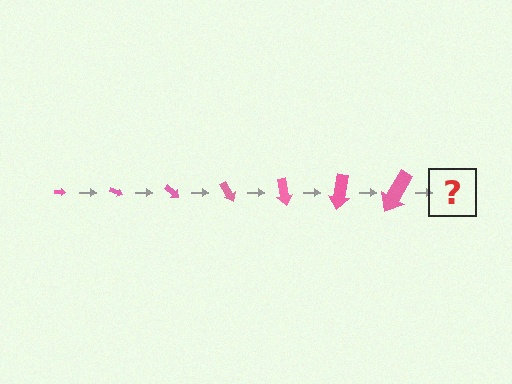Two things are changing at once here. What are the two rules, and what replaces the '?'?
The two rules are that the arrow grows larger each step and it rotates 20 degrees each step. The '?' should be an arrow, larger than the previous one and rotated 140 degrees from the start.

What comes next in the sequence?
The next element should be an arrow, larger than the previous one and rotated 140 degrees from the start.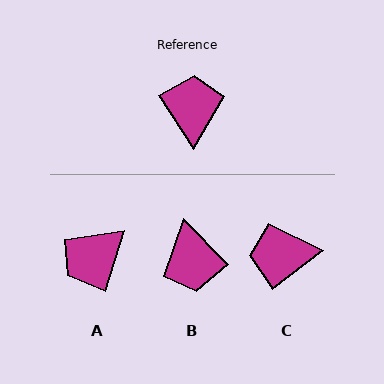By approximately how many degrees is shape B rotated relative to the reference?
Approximately 168 degrees clockwise.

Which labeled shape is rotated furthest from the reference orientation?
B, about 168 degrees away.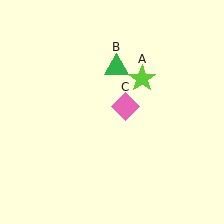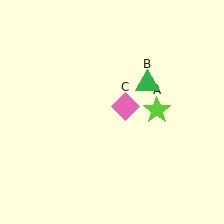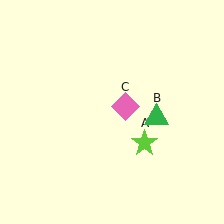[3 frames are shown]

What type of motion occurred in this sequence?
The lime star (object A), green triangle (object B) rotated clockwise around the center of the scene.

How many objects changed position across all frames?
2 objects changed position: lime star (object A), green triangle (object B).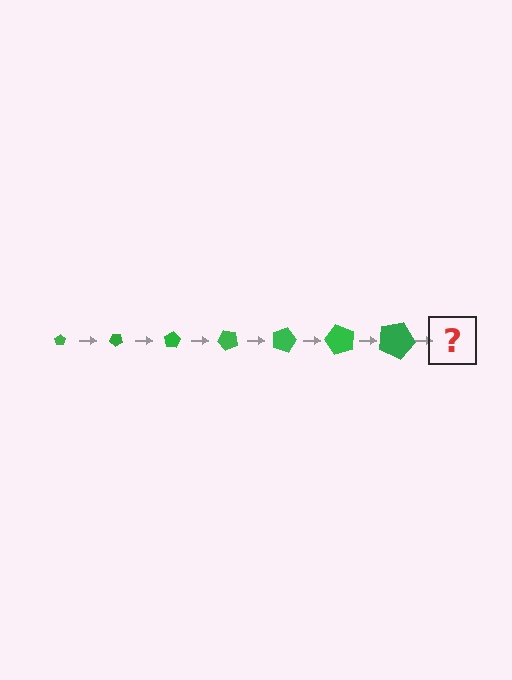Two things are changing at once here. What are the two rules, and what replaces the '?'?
The two rules are that the pentagon grows larger each step and it rotates 40 degrees each step. The '?' should be a pentagon, larger than the previous one and rotated 280 degrees from the start.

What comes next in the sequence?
The next element should be a pentagon, larger than the previous one and rotated 280 degrees from the start.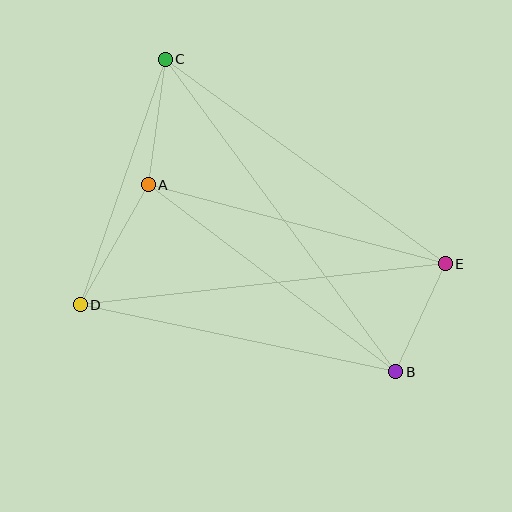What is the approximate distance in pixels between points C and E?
The distance between C and E is approximately 347 pixels.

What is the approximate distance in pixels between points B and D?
The distance between B and D is approximately 323 pixels.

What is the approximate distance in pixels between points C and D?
The distance between C and D is approximately 260 pixels.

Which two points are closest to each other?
Points B and E are closest to each other.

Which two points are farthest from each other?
Points B and C are farthest from each other.